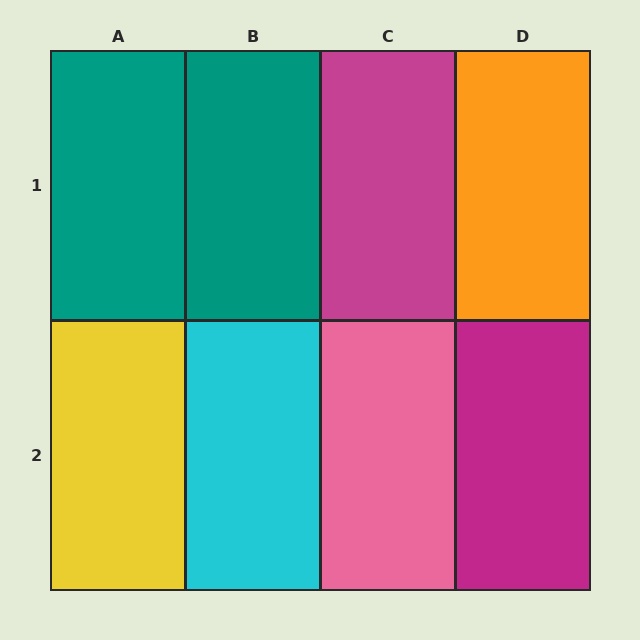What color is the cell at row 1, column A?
Teal.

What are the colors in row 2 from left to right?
Yellow, cyan, pink, magenta.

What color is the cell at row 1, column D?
Orange.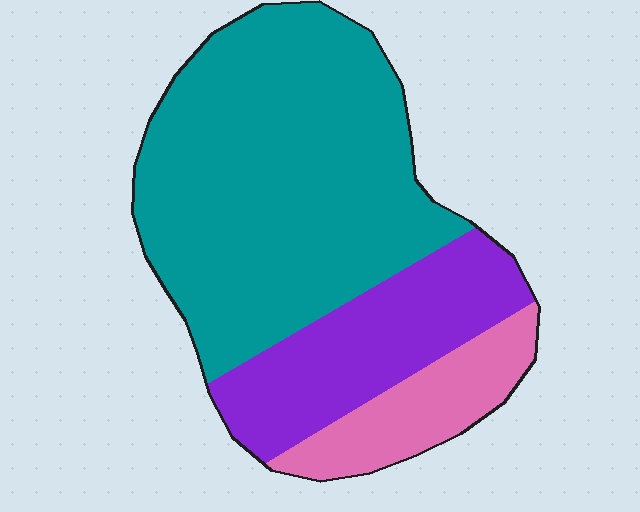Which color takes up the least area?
Pink, at roughly 15%.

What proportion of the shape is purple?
Purple covers 24% of the shape.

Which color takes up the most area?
Teal, at roughly 60%.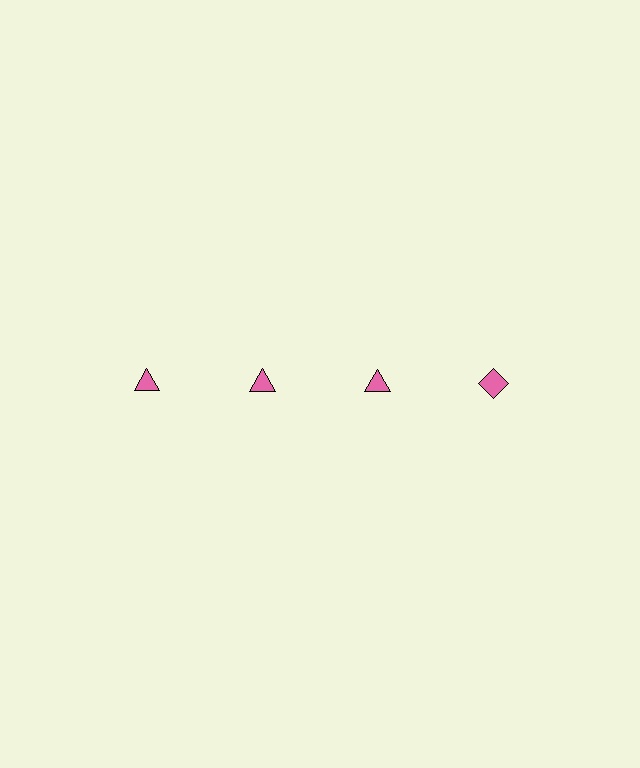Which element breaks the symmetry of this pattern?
The pink diamond in the top row, second from right column breaks the symmetry. All other shapes are pink triangles.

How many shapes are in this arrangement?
There are 4 shapes arranged in a grid pattern.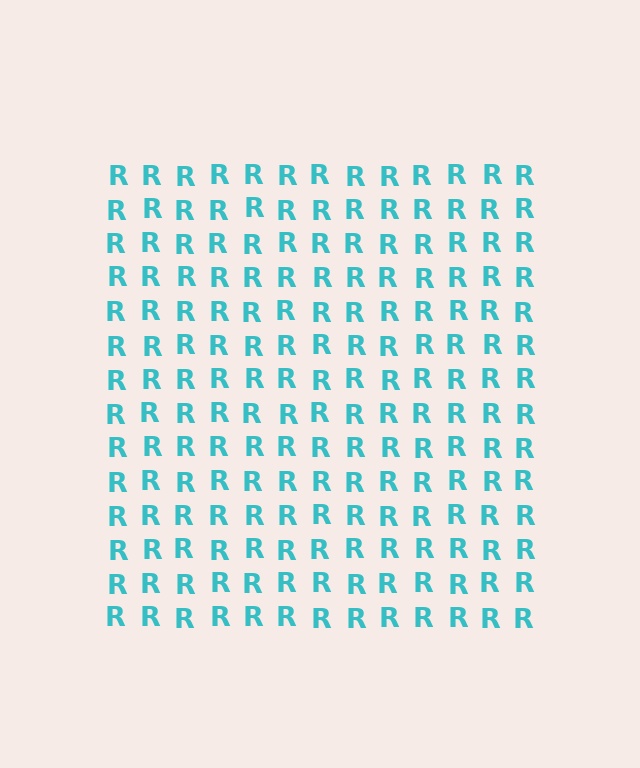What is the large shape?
The large shape is a square.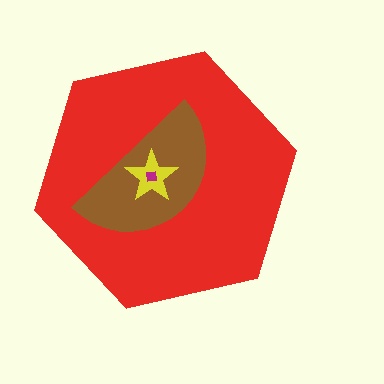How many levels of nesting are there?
4.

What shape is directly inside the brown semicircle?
The yellow star.